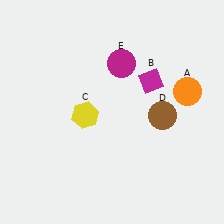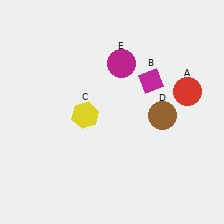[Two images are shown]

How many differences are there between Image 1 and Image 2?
There is 1 difference between the two images.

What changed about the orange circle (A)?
In Image 1, A is orange. In Image 2, it changed to red.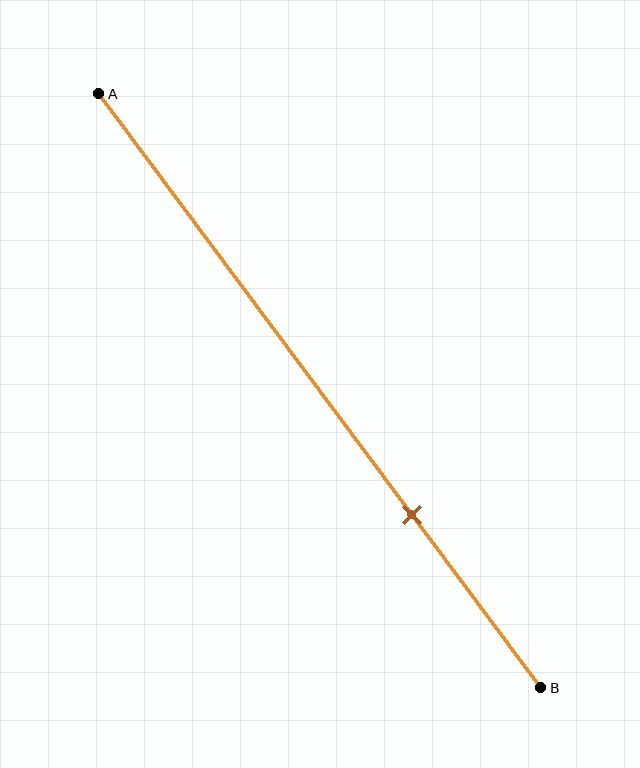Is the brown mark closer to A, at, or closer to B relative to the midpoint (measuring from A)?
The brown mark is closer to point B than the midpoint of segment AB.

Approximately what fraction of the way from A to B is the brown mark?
The brown mark is approximately 70% of the way from A to B.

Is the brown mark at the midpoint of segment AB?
No, the mark is at about 70% from A, not at the 50% midpoint.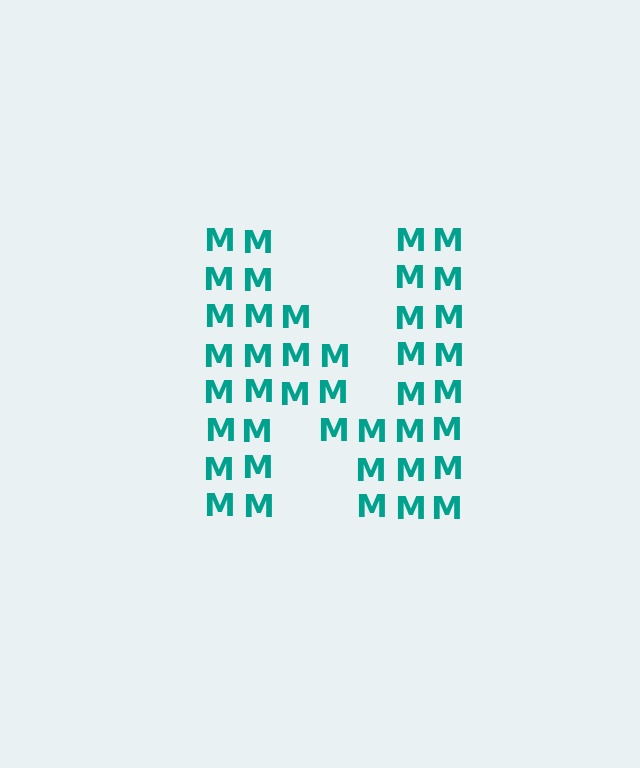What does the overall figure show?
The overall figure shows the letter N.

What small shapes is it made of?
It is made of small letter M's.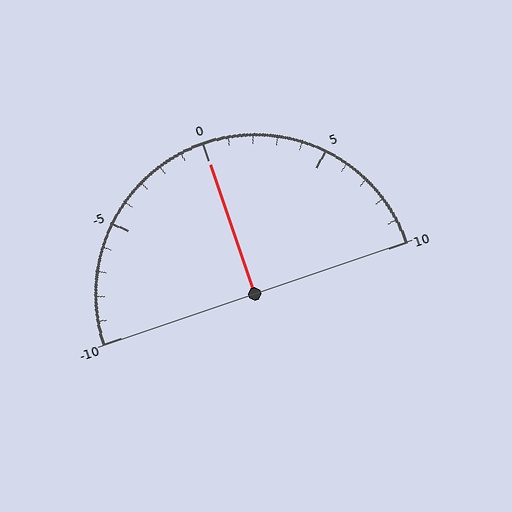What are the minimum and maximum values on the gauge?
The gauge ranges from -10 to 10.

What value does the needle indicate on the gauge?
The needle indicates approximately 0.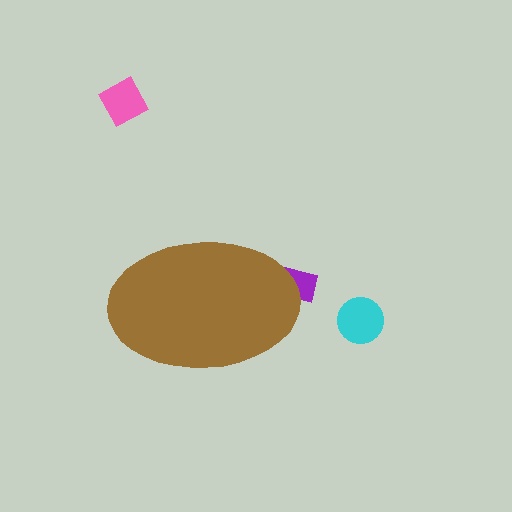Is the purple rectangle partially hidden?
Yes, the purple rectangle is partially hidden behind the brown ellipse.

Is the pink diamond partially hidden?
No, the pink diamond is fully visible.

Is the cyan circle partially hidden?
No, the cyan circle is fully visible.